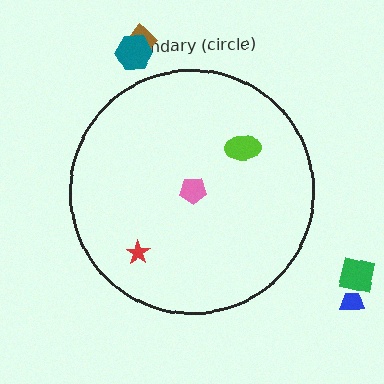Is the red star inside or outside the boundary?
Inside.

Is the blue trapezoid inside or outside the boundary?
Outside.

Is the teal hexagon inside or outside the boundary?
Outside.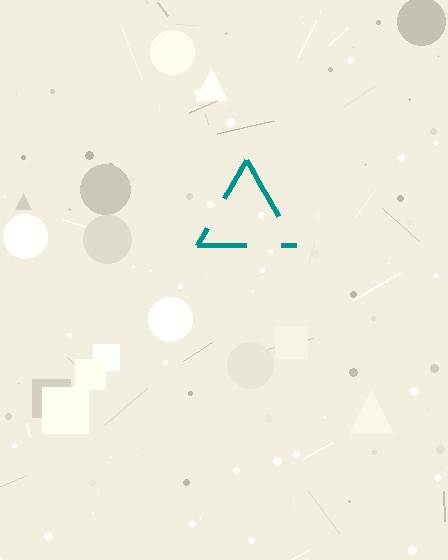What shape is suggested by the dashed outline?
The dashed outline suggests a triangle.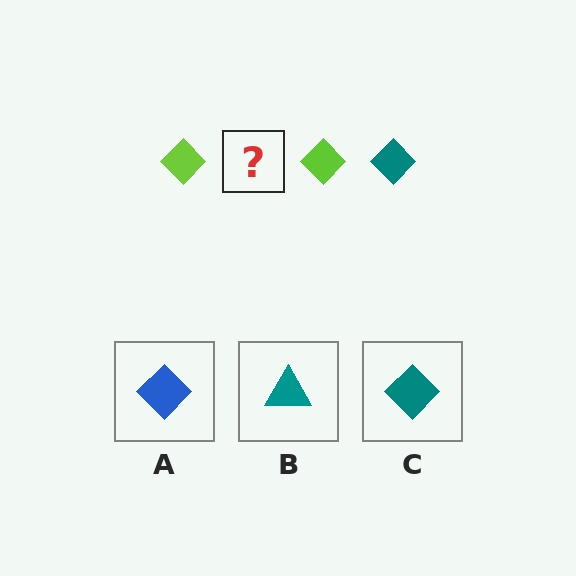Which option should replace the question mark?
Option C.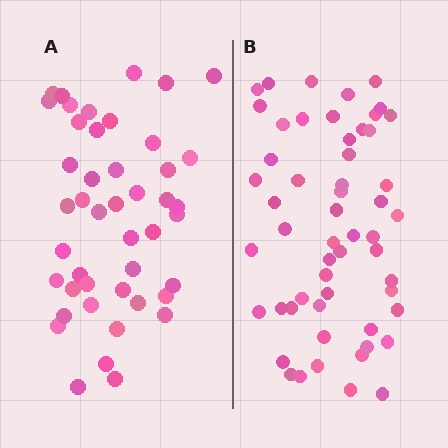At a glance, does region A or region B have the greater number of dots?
Region B (the right region) has more dots.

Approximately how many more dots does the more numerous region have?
Region B has roughly 10 or so more dots than region A.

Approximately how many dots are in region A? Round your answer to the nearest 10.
About 40 dots. (The exact count is 45, which rounds to 40.)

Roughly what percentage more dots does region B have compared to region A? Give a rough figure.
About 20% more.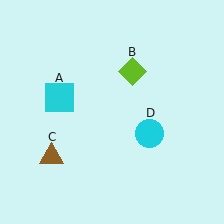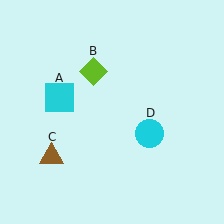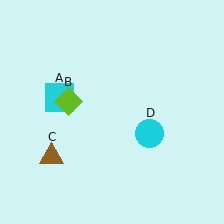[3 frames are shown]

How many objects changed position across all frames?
1 object changed position: lime diamond (object B).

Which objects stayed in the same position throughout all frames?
Cyan square (object A) and brown triangle (object C) and cyan circle (object D) remained stationary.